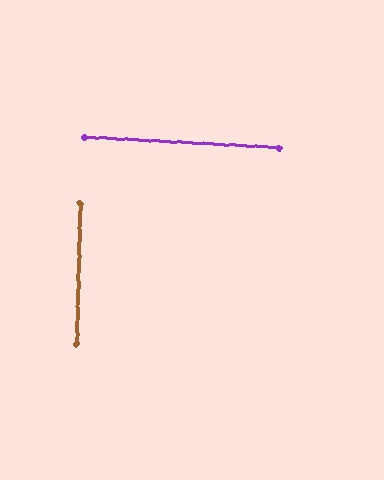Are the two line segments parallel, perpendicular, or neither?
Perpendicular — they meet at approximately 88°.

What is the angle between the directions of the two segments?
Approximately 88 degrees.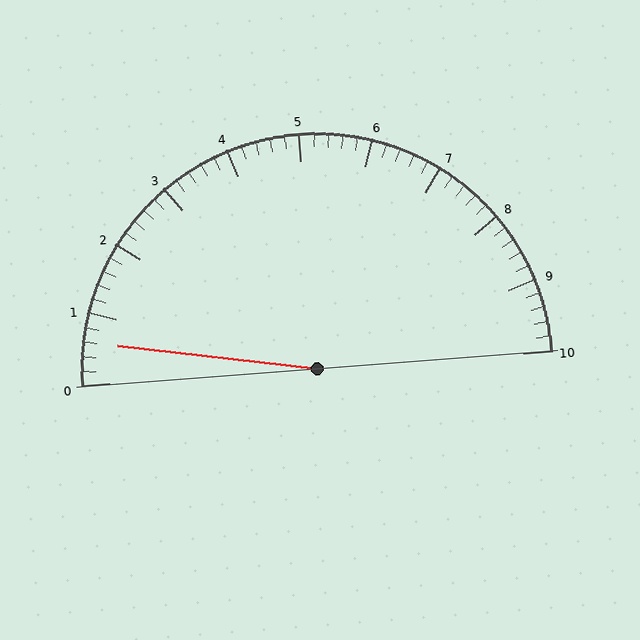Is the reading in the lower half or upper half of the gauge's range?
The reading is in the lower half of the range (0 to 10).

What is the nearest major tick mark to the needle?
The nearest major tick mark is 1.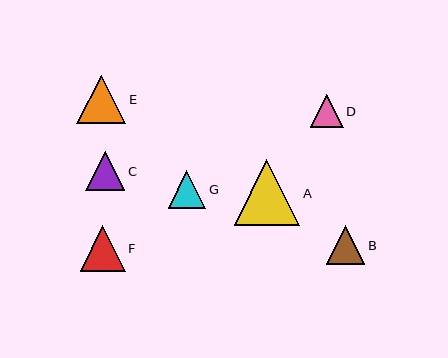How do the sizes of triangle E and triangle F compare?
Triangle E and triangle F are approximately the same size.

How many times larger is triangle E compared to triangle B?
Triangle E is approximately 1.3 times the size of triangle B.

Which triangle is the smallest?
Triangle D is the smallest with a size of approximately 33 pixels.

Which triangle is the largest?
Triangle A is the largest with a size of approximately 66 pixels.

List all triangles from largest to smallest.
From largest to smallest: A, E, F, C, B, G, D.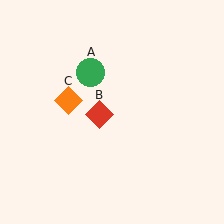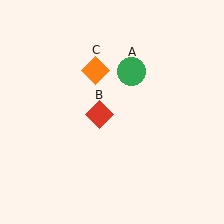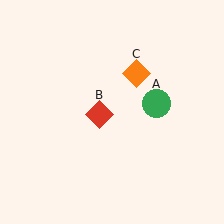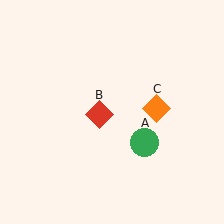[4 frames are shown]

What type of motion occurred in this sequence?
The green circle (object A), orange diamond (object C) rotated clockwise around the center of the scene.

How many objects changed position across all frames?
2 objects changed position: green circle (object A), orange diamond (object C).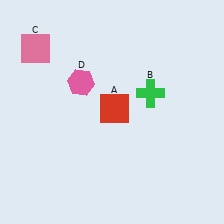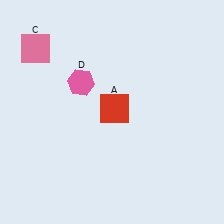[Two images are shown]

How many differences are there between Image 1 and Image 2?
There is 1 difference between the two images.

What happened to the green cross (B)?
The green cross (B) was removed in Image 2. It was in the top-right area of Image 1.